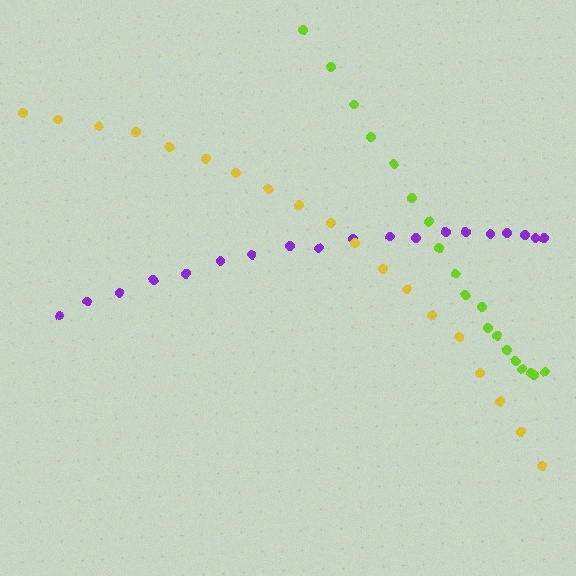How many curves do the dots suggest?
There are 3 distinct paths.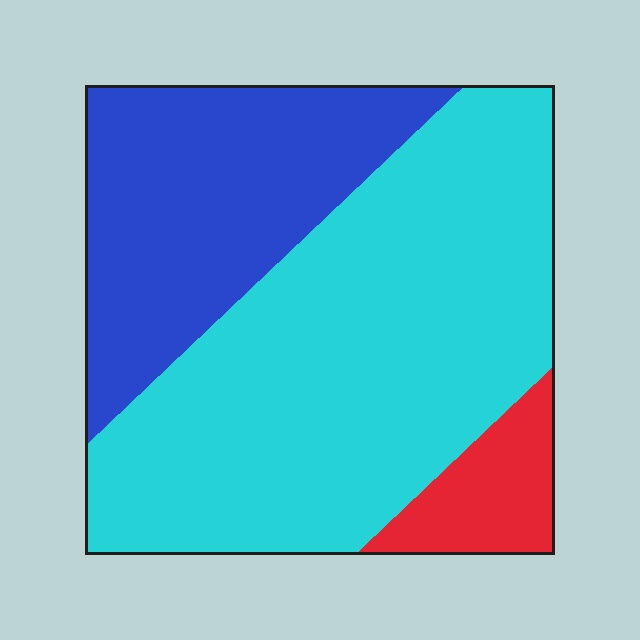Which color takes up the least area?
Red, at roughly 10%.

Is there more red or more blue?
Blue.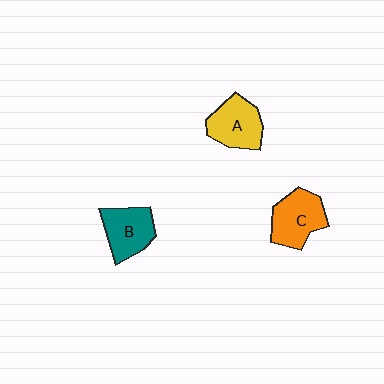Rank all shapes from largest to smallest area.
From largest to smallest: C (orange), A (yellow), B (teal).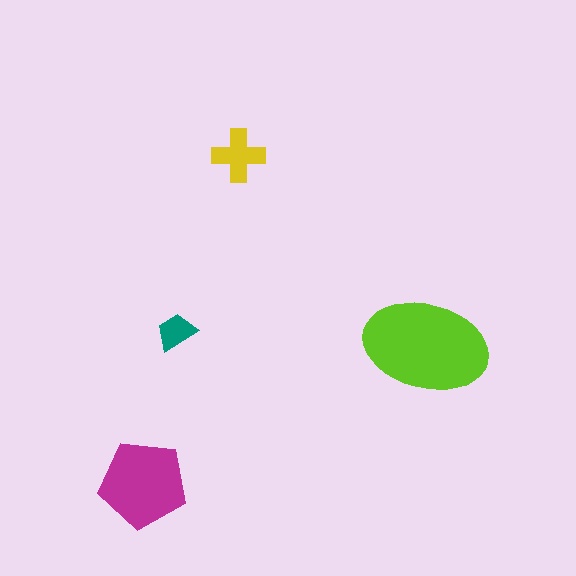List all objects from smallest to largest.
The teal trapezoid, the yellow cross, the magenta pentagon, the lime ellipse.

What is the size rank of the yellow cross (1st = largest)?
3rd.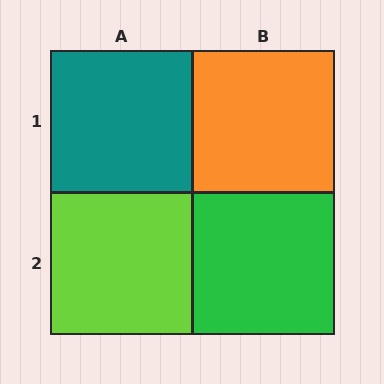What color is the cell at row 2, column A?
Lime.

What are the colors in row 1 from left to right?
Teal, orange.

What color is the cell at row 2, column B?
Green.